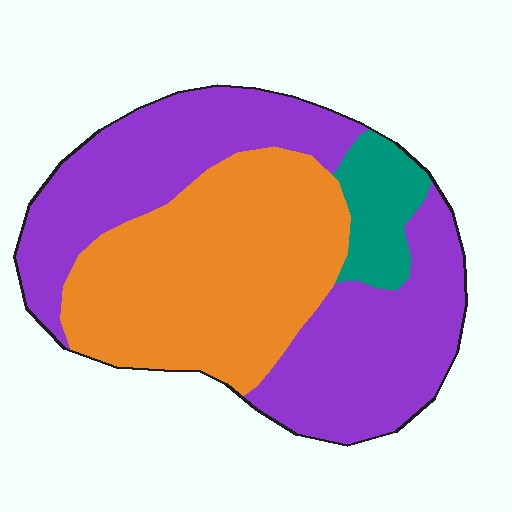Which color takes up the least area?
Teal, at roughly 10%.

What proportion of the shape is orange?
Orange covers about 40% of the shape.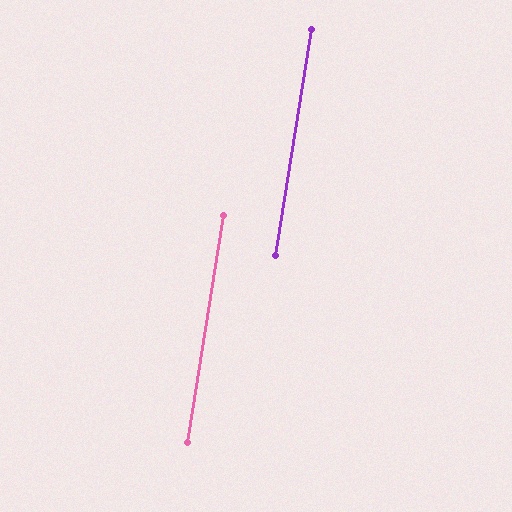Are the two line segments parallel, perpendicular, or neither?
Parallel — their directions differ by only 0.1°.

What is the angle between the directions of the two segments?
Approximately 0 degrees.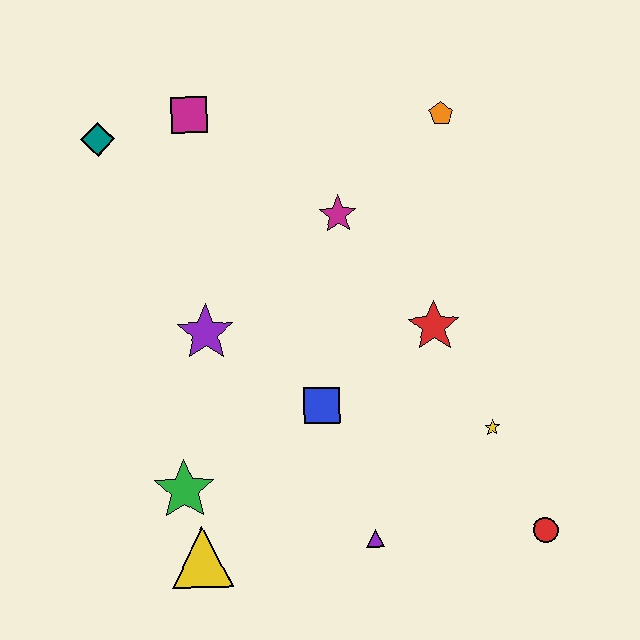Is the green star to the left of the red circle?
Yes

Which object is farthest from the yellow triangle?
The orange pentagon is farthest from the yellow triangle.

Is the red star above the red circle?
Yes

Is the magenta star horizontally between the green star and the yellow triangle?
No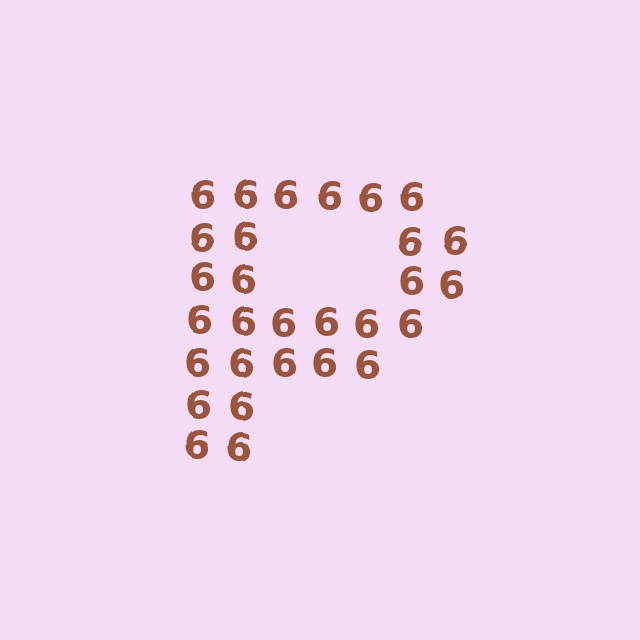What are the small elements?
The small elements are digit 6's.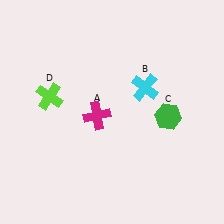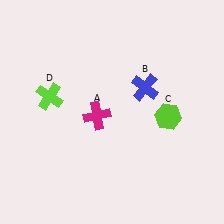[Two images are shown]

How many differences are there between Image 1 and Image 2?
There are 2 differences between the two images.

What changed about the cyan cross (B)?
In Image 1, B is cyan. In Image 2, it changed to blue.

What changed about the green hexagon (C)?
In Image 1, C is green. In Image 2, it changed to lime.